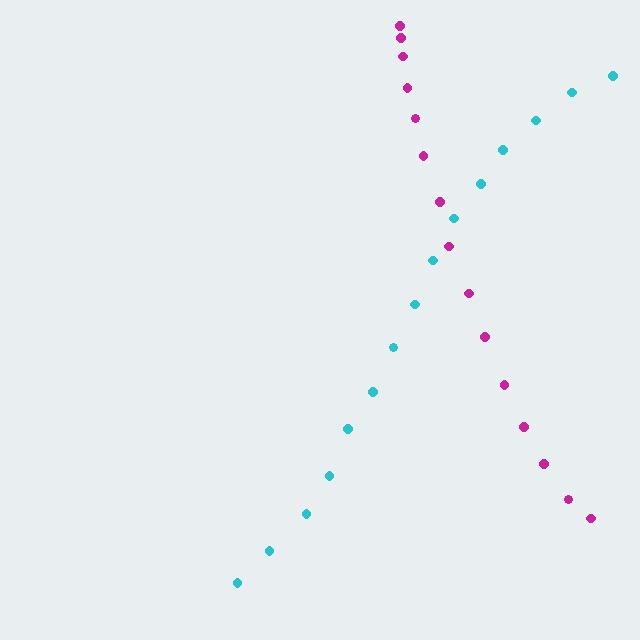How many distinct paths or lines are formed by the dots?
There are 2 distinct paths.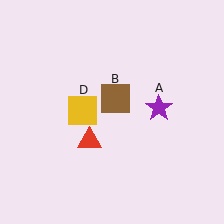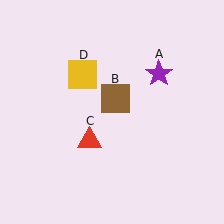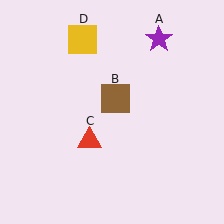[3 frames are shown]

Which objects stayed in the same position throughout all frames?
Brown square (object B) and red triangle (object C) remained stationary.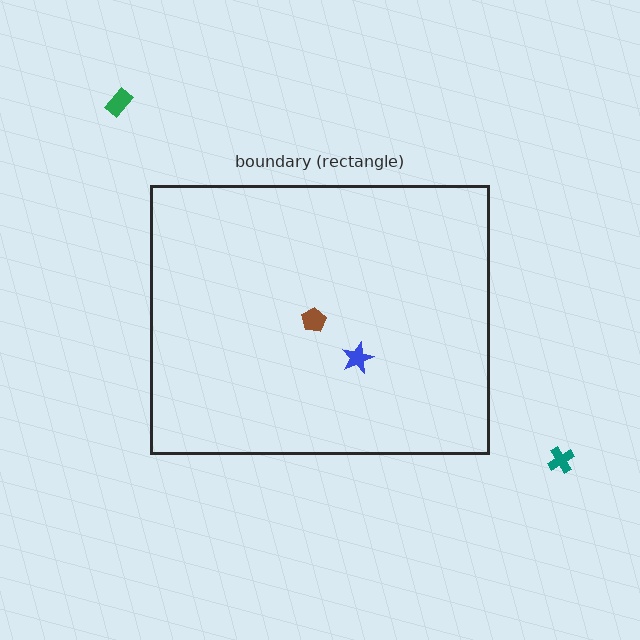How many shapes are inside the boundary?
2 inside, 2 outside.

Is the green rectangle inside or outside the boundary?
Outside.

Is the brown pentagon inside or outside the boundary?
Inside.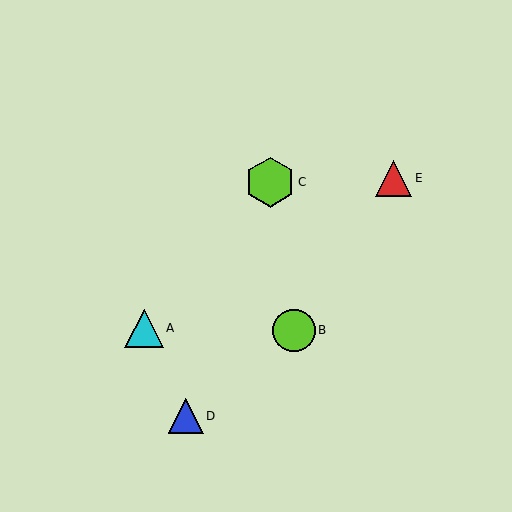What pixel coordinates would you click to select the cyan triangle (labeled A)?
Click at (144, 328) to select the cyan triangle A.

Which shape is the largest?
The lime hexagon (labeled C) is the largest.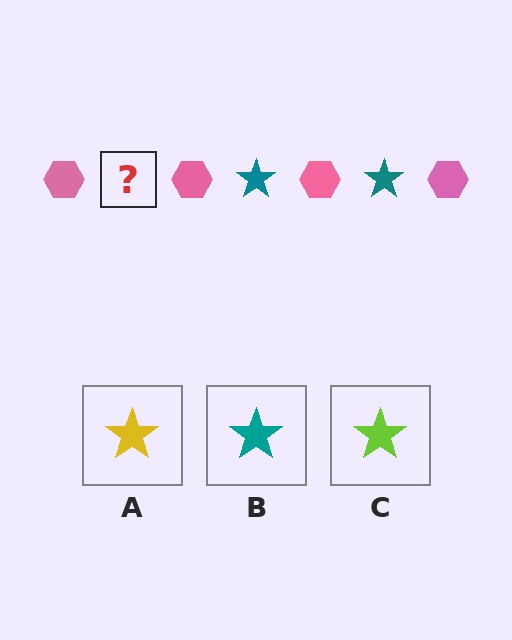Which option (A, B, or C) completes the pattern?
B.